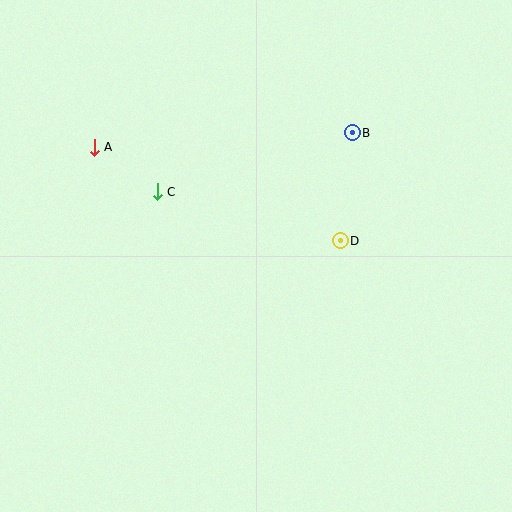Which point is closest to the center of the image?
Point D at (340, 241) is closest to the center.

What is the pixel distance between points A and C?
The distance between A and C is 77 pixels.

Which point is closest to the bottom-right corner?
Point D is closest to the bottom-right corner.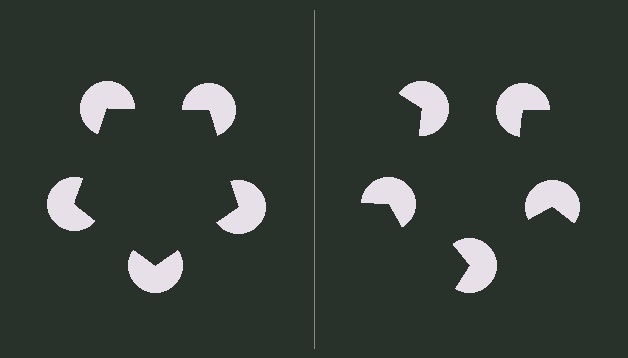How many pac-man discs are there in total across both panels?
10 — 5 on each side.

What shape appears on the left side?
An illusory pentagon.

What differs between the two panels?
The pac-man discs are positioned identically on both sides; only the wedge orientations differ. On the left they align to a pentagon; on the right they are misaligned.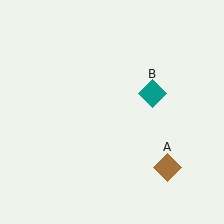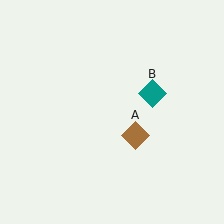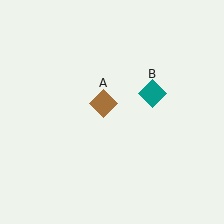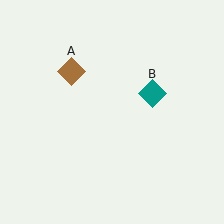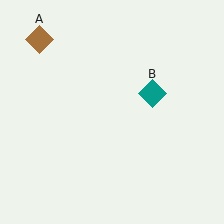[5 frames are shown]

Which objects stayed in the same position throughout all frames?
Teal diamond (object B) remained stationary.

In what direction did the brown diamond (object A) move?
The brown diamond (object A) moved up and to the left.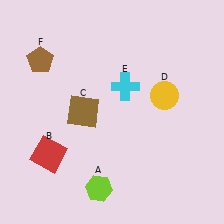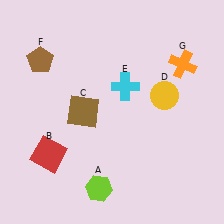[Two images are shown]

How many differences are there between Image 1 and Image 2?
There is 1 difference between the two images.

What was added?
An orange cross (G) was added in Image 2.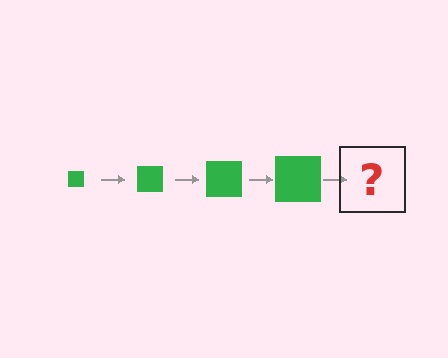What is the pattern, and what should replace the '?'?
The pattern is that the square gets progressively larger each step. The '?' should be a green square, larger than the previous one.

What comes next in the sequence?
The next element should be a green square, larger than the previous one.